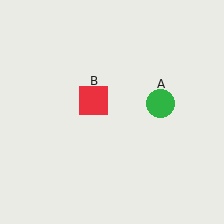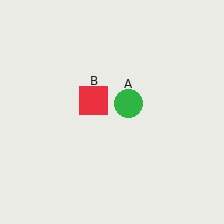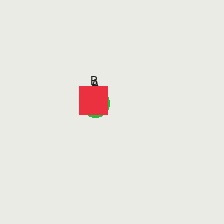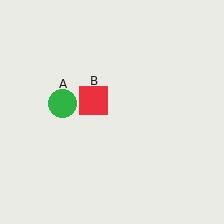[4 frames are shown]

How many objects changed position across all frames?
1 object changed position: green circle (object A).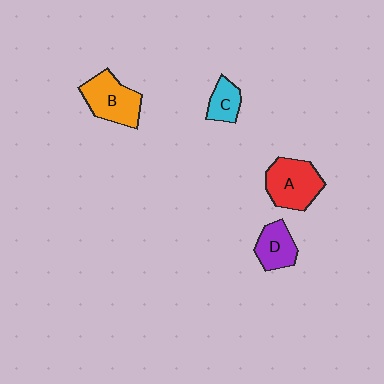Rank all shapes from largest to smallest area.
From largest to smallest: A (red), B (orange), D (purple), C (cyan).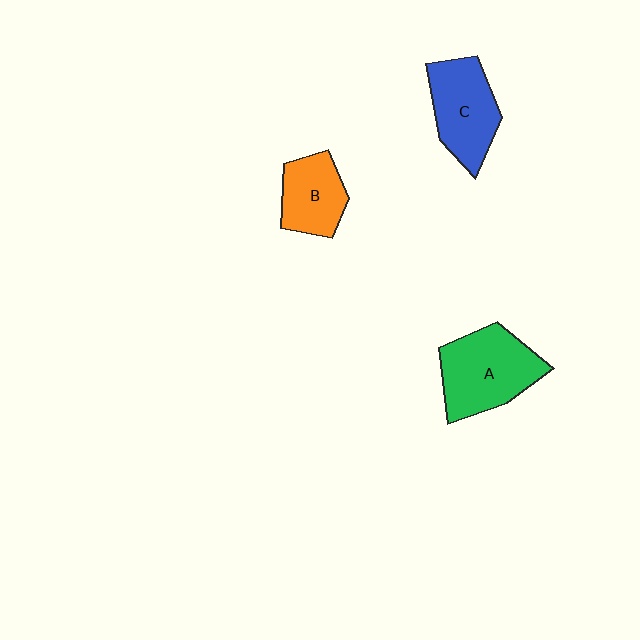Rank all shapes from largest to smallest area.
From largest to smallest: A (green), C (blue), B (orange).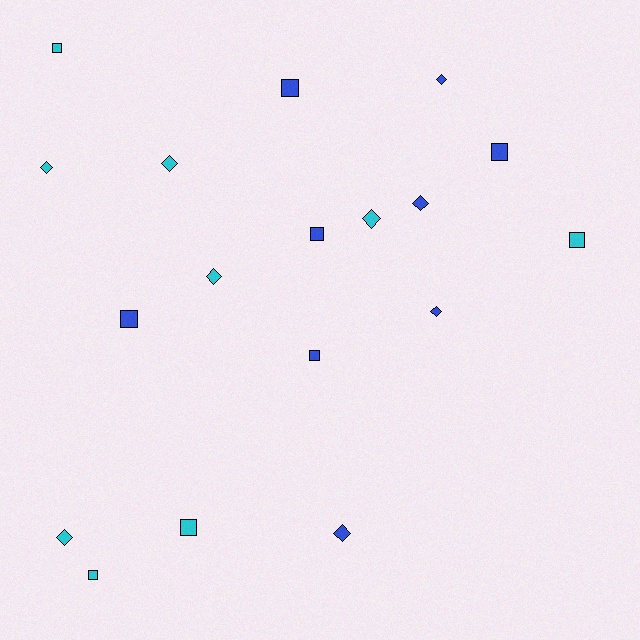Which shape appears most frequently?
Diamond, with 9 objects.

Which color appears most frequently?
Cyan, with 9 objects.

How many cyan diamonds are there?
There are 5 cyan diamonds.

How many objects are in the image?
There are 18 objects.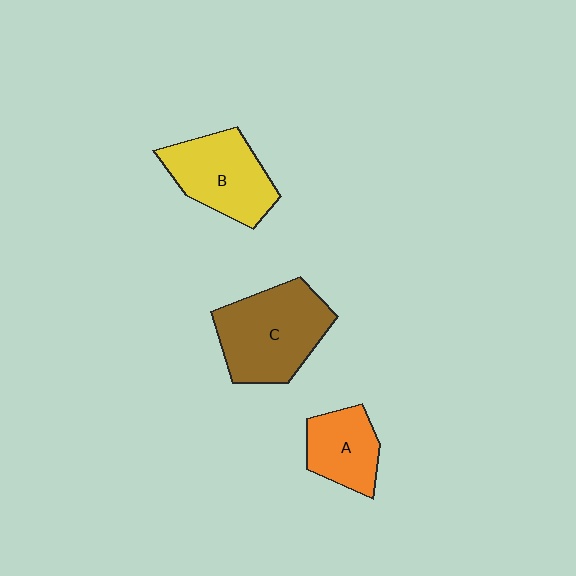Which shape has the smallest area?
Shape A (orange).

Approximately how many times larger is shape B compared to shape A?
Approximately 1.4 times.